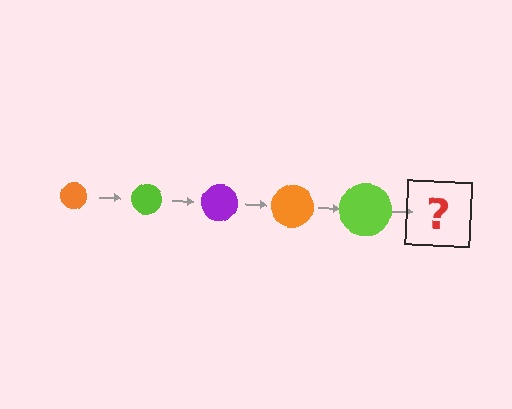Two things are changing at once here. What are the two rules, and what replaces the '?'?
The two rules are that the circle grows larger each step and the color cycles through orange, lime, and purple. The '?' should be a purple circle, larger than the previous one.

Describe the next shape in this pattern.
It should be a purple circle, larger than the previous one.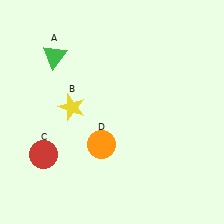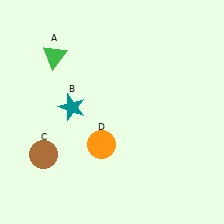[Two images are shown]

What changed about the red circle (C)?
In Image 1, C is red. In Image 2, it changed to brown.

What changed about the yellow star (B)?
In Image 1, B is yellow. In Image 2, it changed to teal.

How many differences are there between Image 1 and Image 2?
There are 2 differences between the two images.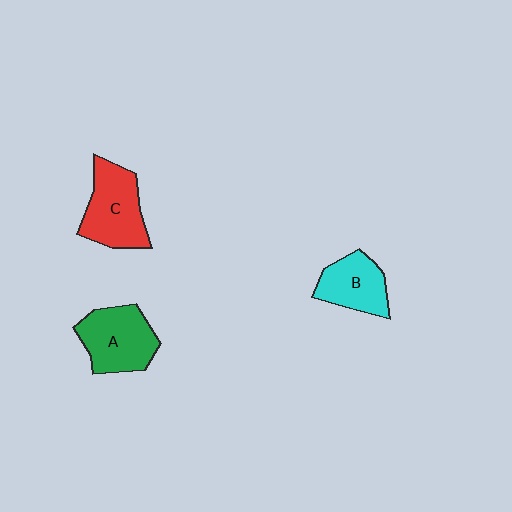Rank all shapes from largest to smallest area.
From largest to smallest: C (red), A (green), B (cyan).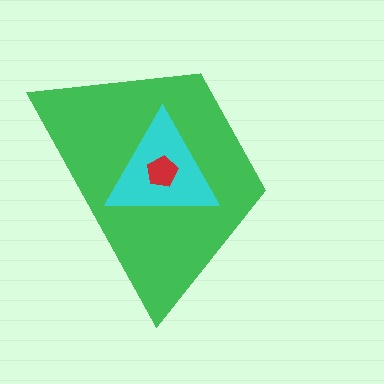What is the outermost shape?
The green trapezoid.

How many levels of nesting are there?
3.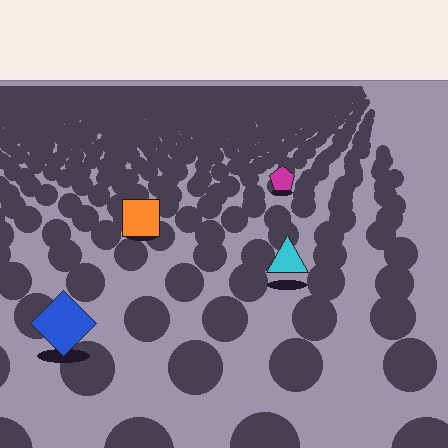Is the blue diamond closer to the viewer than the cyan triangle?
Yes. The blue diamond is closer — you can tell from the texture gradient: the ground texture is coarser near it.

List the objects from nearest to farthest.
From nearest to farthest: the blue diamond, the cyan triangle, the orange square, the magenta pentagon.